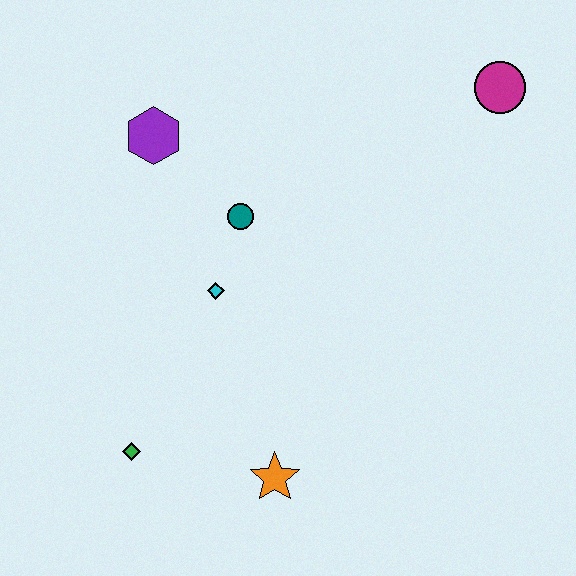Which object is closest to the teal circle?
The cyan diamond is closest to the teal circle.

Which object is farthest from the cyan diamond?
The magenta circle is farthest from the cyan diamond.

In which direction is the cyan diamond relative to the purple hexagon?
The cyan diamond is below the purple hexagon.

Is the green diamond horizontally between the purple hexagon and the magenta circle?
No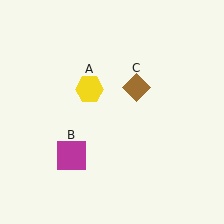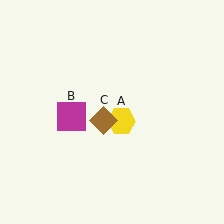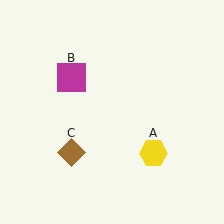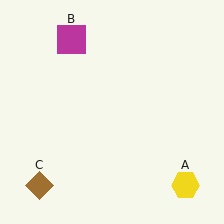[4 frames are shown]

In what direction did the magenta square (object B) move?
The magenta square (object B) moved up.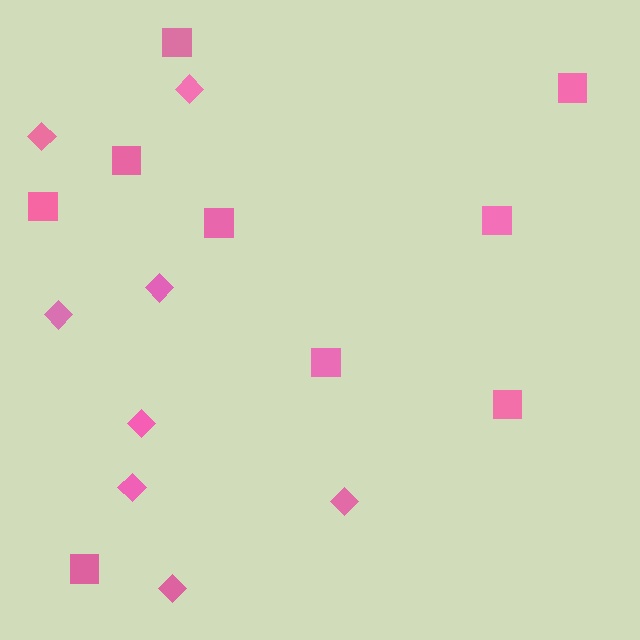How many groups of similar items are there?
There are 2 groups: one group of squares (9) and one group of diamonds (8).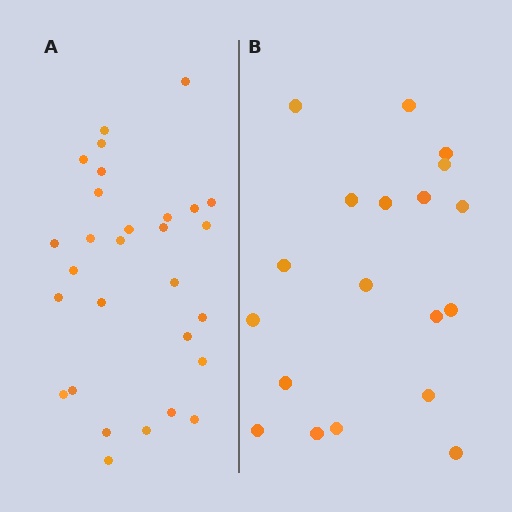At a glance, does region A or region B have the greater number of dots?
Region A (the left region) has more dots.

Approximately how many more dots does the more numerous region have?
Region A has roughly 10 or so more dots than region B.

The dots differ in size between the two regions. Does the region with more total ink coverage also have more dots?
No. Region B has more total ink coverage because its dots are larger, but region A actually contains more individual dots. Total area can be misleading — the number of items is what matters here.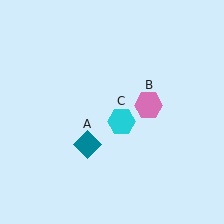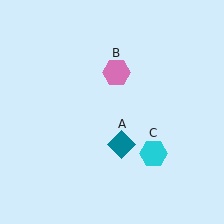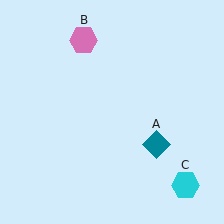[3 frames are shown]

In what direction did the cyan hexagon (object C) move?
The cyan hexagon (object C) moved down and to the right.